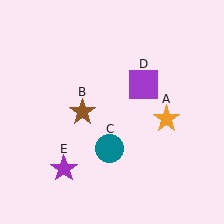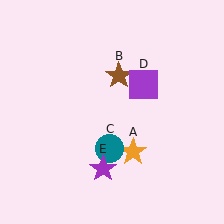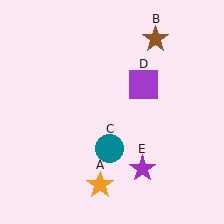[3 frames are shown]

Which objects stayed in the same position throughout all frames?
Teal circle (object C) and purple square (object D) remained stationary.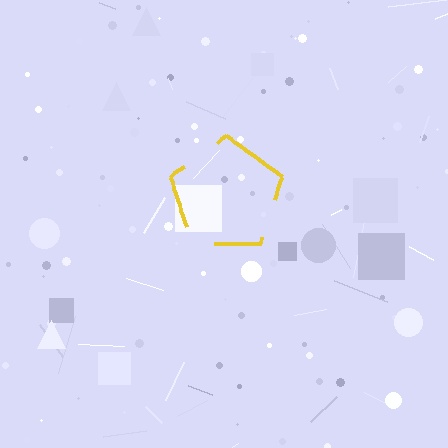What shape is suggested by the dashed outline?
The dashed outline suggests a pentagon.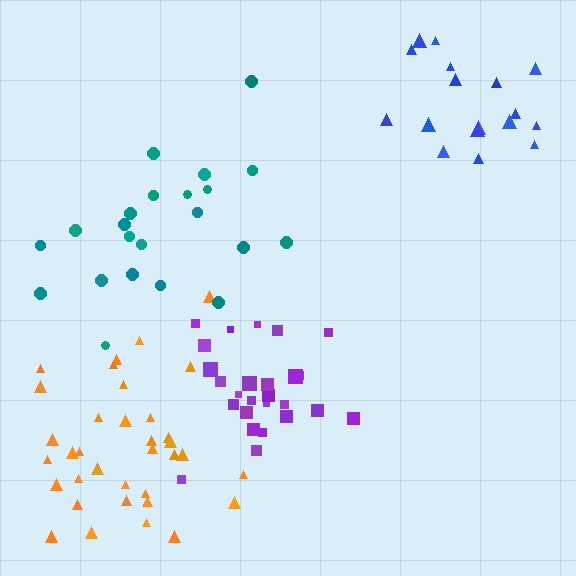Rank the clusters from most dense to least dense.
purple, orange, blue, teal.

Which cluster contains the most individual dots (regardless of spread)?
Orange (35).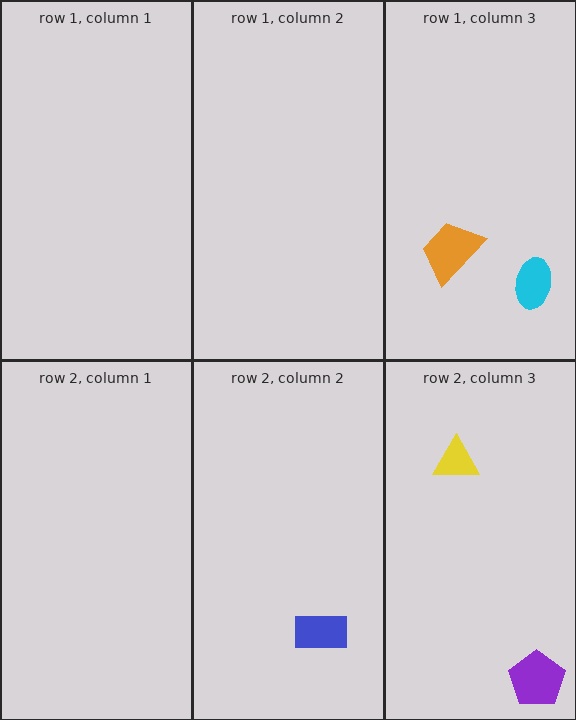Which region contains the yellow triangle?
The row 2, column 3 region.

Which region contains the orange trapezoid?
The row 1, column 3 region.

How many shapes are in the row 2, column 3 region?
2.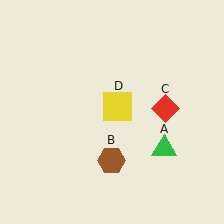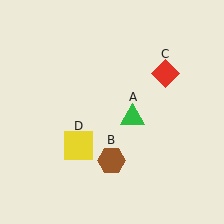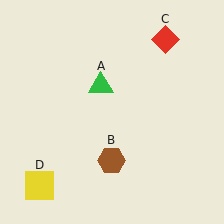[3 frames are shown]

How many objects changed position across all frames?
3 objects changed position: green triangle (object A), red diamond (object C), yellow square (object D).